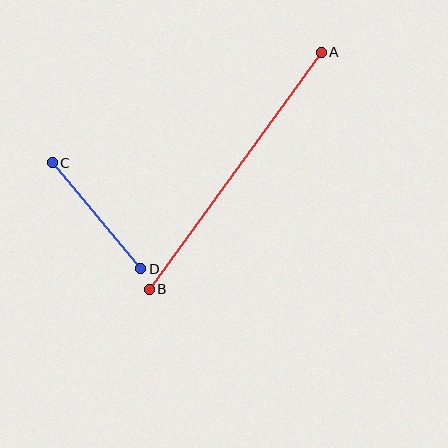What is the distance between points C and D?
The distance is approximately 138 pixels.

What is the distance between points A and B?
The distance is approximately 293 pixels.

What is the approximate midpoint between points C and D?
The midpoint is at approximately (96, 216) pixels.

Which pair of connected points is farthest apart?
Points A and B are farthest apart.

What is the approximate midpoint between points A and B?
The midpoint is at approximately (235, 171) pixels.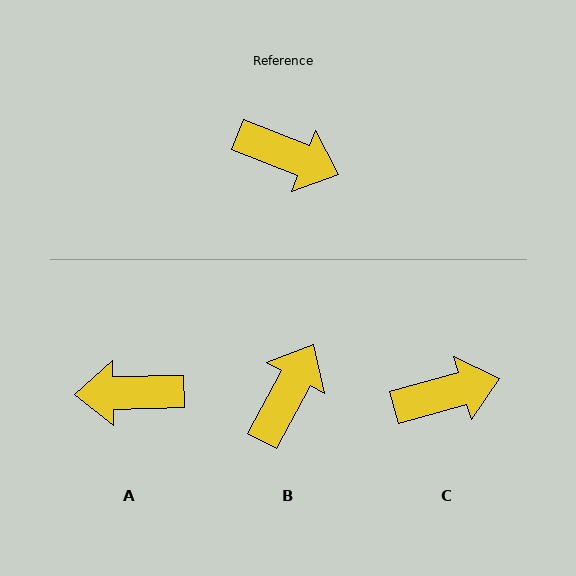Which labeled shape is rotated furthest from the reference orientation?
A, about 157 degrees away.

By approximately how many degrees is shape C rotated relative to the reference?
Approximately 37 degrees counter-clockwise.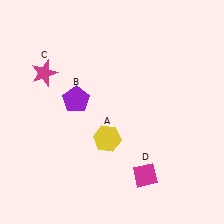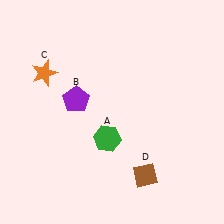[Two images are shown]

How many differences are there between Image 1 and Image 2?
There are 3 differences between the two images.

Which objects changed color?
A changed from yellow to green. C changed from magenta to orange. D changed from magenta to brown.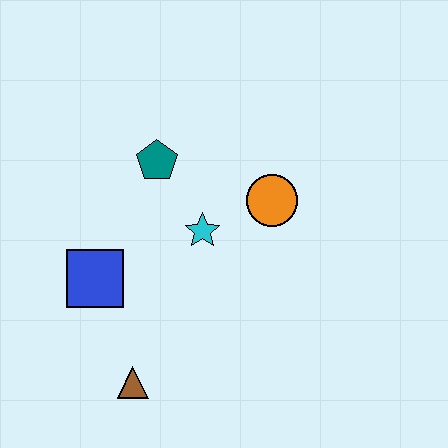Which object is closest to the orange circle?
The cyan star is closest to the orange circle.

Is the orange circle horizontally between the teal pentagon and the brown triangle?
No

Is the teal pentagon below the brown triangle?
No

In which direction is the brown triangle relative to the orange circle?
The brown triangle is below the orange circle.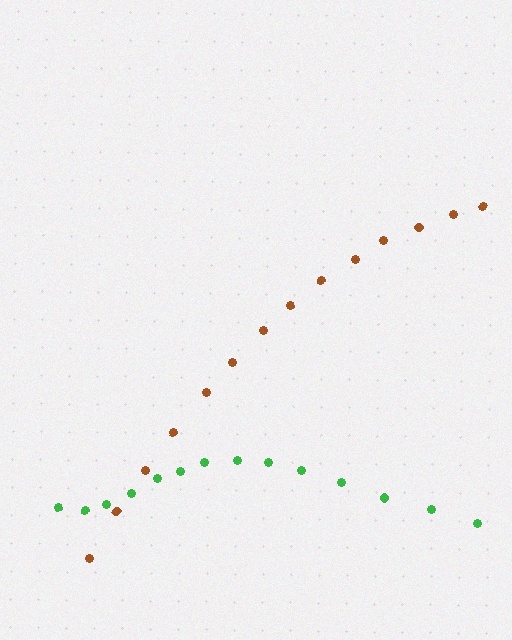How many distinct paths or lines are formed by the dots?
There are 2 distinct paths.